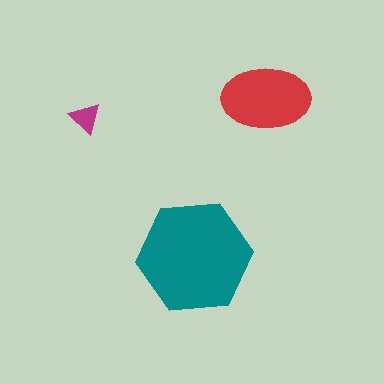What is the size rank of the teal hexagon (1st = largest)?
1st.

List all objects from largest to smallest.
The teal hexagon, the red ellipse, the magenta triangle.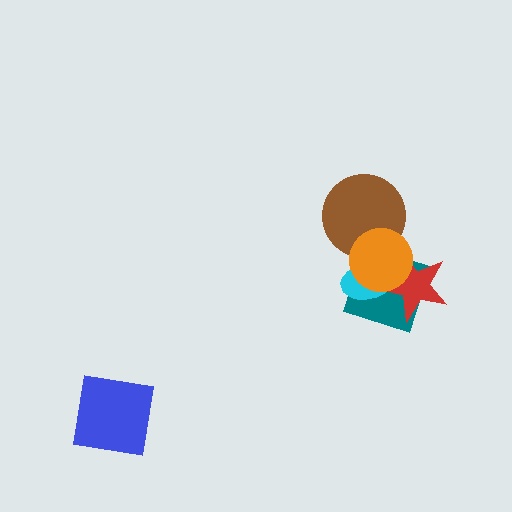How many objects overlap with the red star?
3 objects overlap with the red star.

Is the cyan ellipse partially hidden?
Yes, it is partially covered by another shape.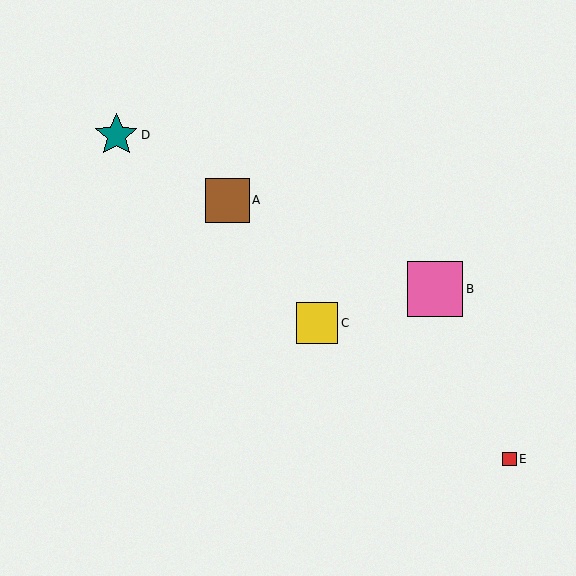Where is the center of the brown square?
The center of the brown square is at (227, 200).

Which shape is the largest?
The pink square (labeled B) is the largest.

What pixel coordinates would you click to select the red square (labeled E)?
Click at (509, 459) to select the red square E.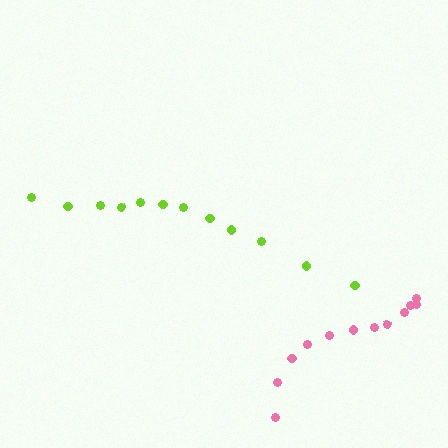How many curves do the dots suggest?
There are 2 distinct paths.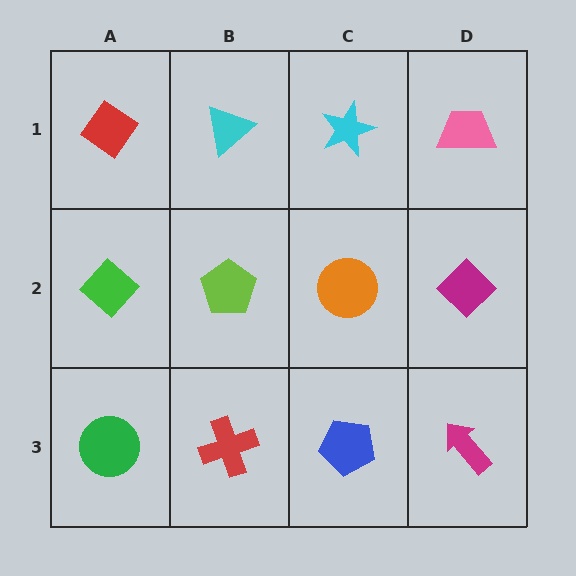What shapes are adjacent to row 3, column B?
A lime pentagon (row 2, column B), a green circle (row 3, column A), a blue pentagon (row 3, column C).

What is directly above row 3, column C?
An orange circle.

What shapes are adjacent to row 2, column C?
A cyan star (row 1, column C), a blue pentagon (row 3, column C), a lime pentagon (row 2, column B), a magenta diamond (row 2, column D).